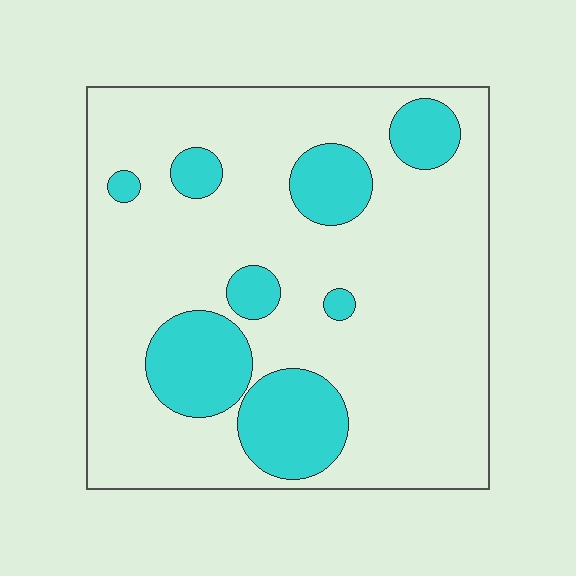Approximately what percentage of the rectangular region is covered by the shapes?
Approximately 20%.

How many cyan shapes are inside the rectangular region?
8.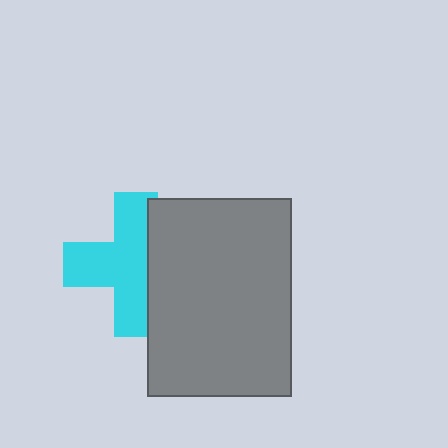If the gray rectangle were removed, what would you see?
You would see the complete cyan cross.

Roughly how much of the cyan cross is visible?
Most of it is visible (roughly 66%).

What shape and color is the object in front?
The object in front is a gray rectangle.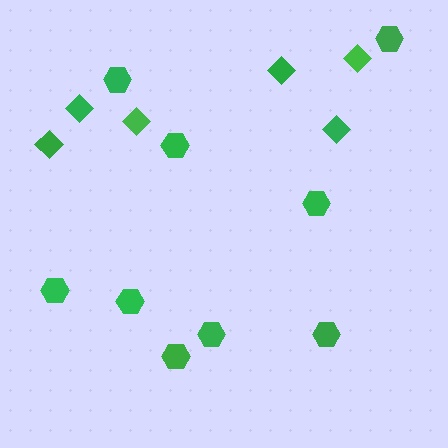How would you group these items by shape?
There are 2 groups: one group of hexagons (9) and one group of diamonds (6).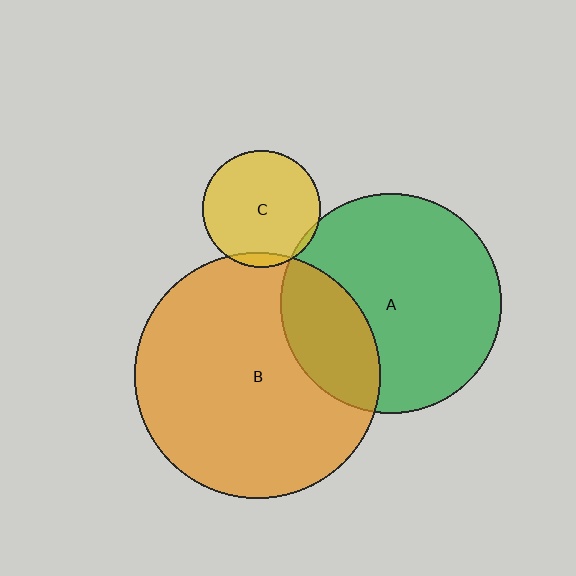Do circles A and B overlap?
Yes.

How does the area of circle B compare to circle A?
Approximately 1.2 times.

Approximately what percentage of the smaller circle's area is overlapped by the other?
Approximately 25%.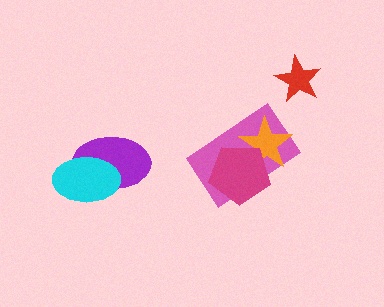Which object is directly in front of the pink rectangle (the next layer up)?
The orange star is directly in front of the pink rectangle.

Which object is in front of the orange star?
The magenta pentagon is in front of the orange star.